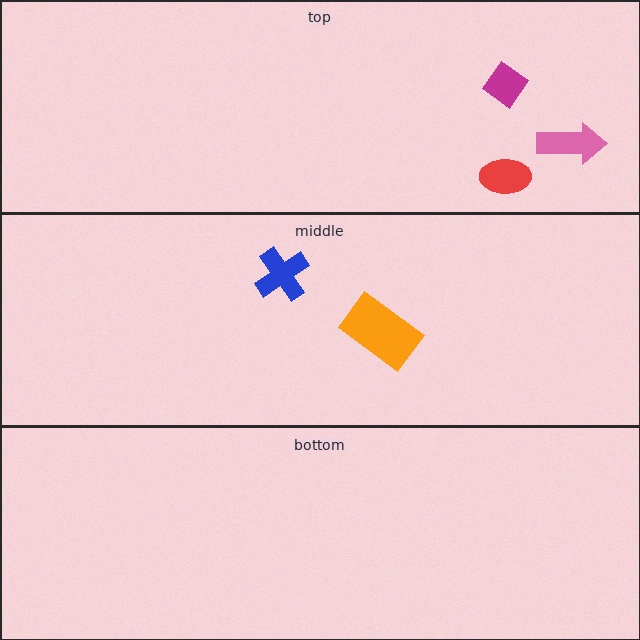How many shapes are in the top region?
3.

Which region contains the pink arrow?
The top region.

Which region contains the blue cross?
The middle region.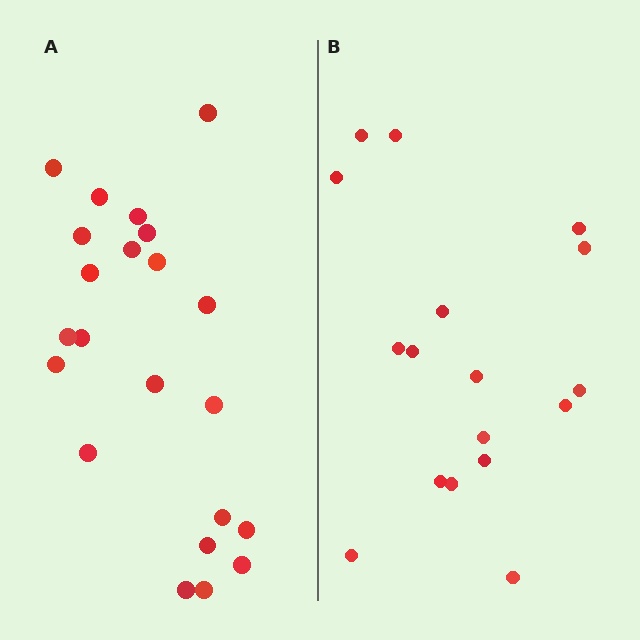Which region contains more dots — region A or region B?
Region A (the left region) has more dots.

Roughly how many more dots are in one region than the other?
Region A has about 5 more dots than region B.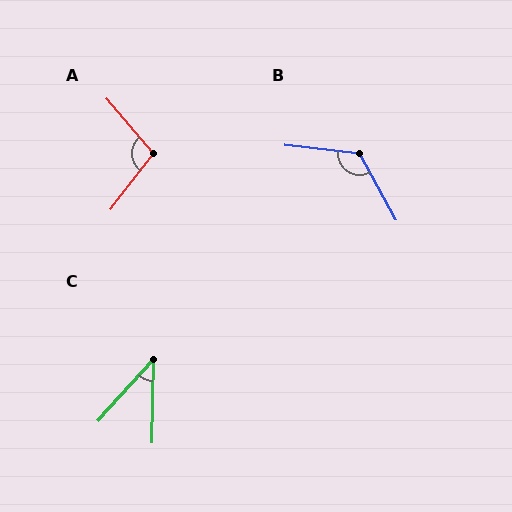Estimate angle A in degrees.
Approximately 102 degrees.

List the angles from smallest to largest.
C (41°), A (102°), B (125°).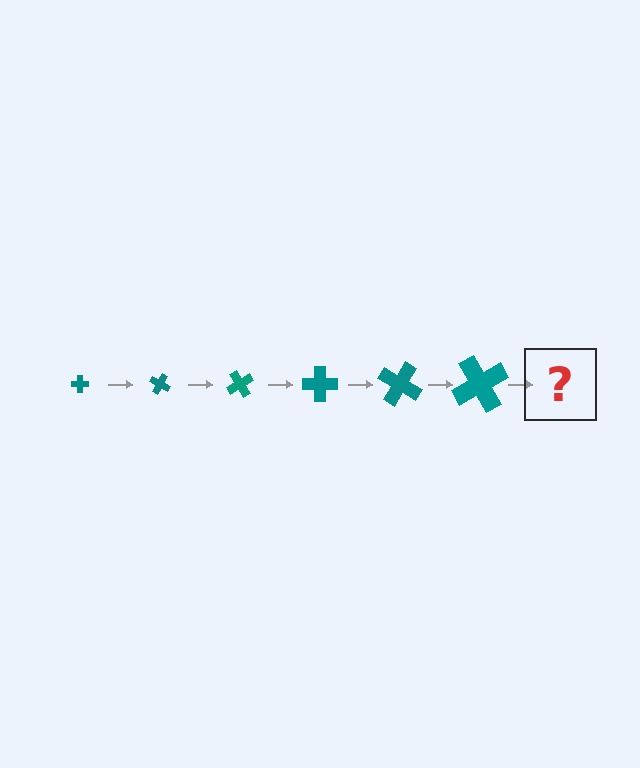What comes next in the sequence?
The next element should be a cross, larger than the previous one and rotated 180 degrees from the start.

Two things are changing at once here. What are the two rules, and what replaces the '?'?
The two rules are that the cross grows larger each step and it rotates 30 degrees each step. The '?' should be a cross, larger than the previous one and rotated 180 degrees from the start.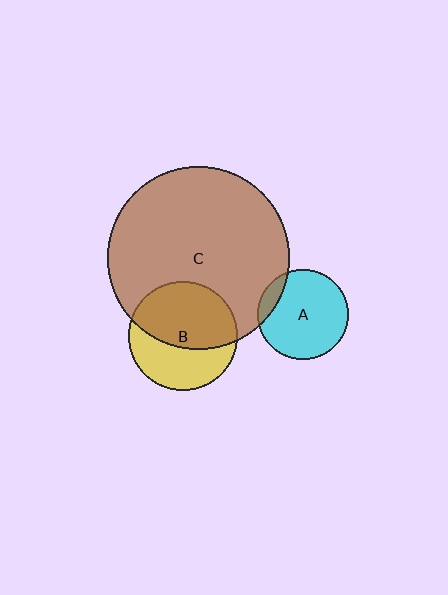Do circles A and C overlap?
Yes.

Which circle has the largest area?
Circle C (brown).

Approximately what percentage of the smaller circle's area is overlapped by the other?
Approximately 10%.